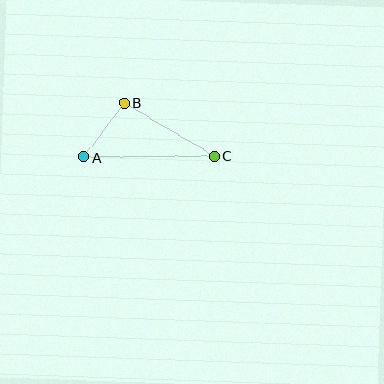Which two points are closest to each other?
Points A and B are closest to each other.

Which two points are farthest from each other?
Points A and C are farthest from each other.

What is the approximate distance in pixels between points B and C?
The distance between B and C is approximately 105 pixels.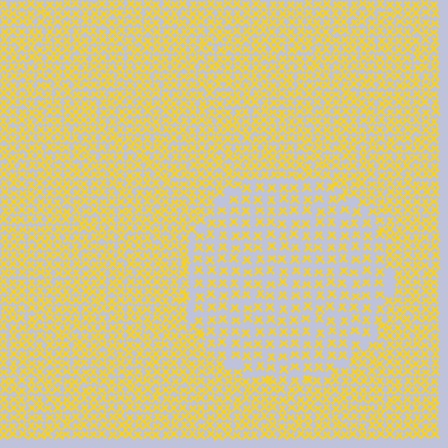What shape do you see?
I see a circle.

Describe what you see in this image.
The image contains small yellow elements arranged at two different densities. A circle-shaped region is visible where the elements are less densely packed than the surrounding area.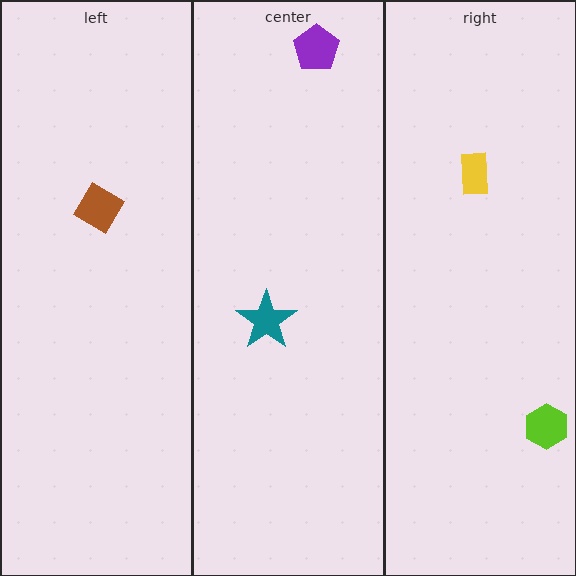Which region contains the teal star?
The center region.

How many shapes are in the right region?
2.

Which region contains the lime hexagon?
The right region.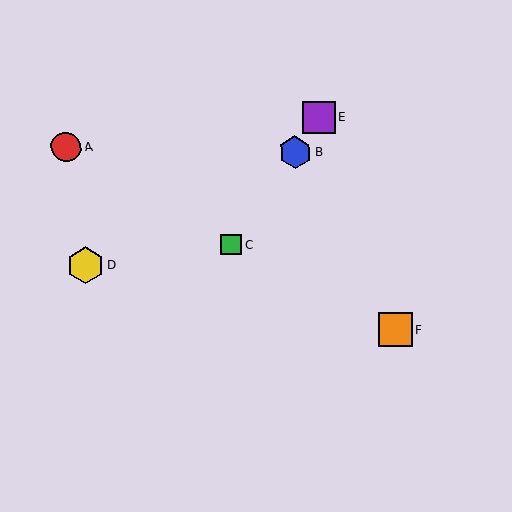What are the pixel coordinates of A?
Object A is at (66, 147).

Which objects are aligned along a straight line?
Objects B, C, E are aligned along a straight line.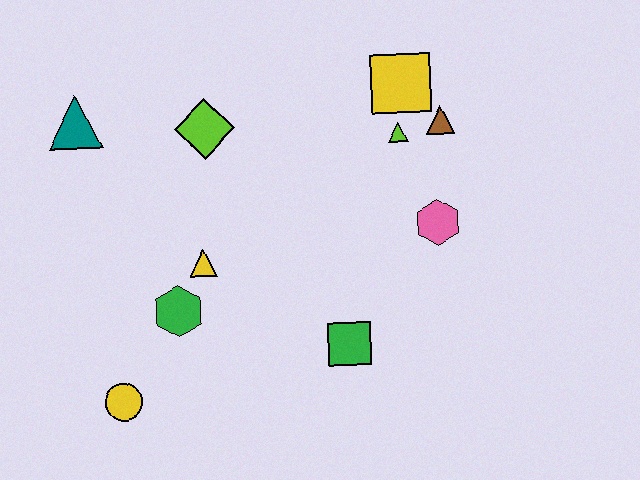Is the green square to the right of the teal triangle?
Yes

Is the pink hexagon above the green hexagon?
Yes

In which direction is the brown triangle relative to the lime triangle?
The brown triangle is to the right of the lime triangle.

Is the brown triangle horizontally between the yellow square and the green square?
No